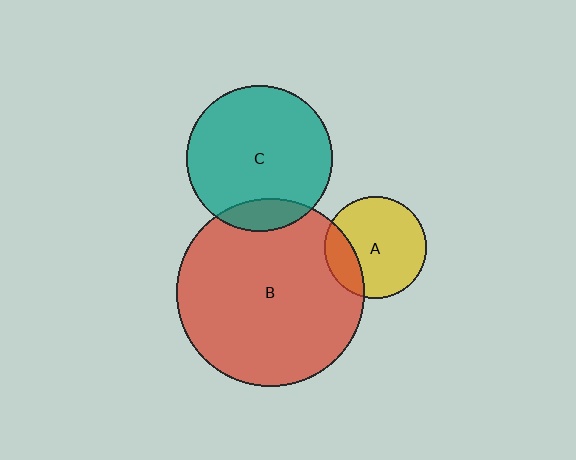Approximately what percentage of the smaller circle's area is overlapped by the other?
Approximately 15%.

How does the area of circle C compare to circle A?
Approximately 2.0 times.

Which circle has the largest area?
Circle B (red).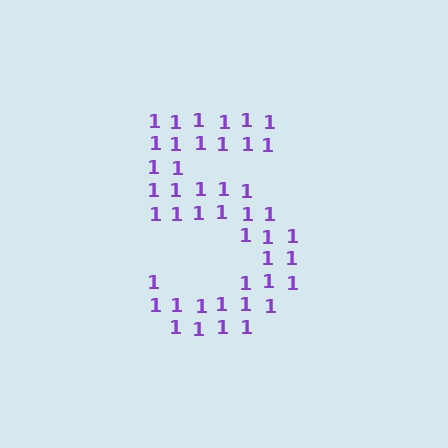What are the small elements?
The small elements are digit 1's.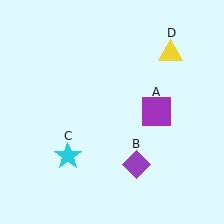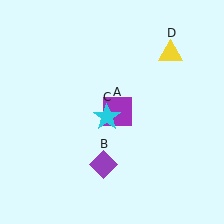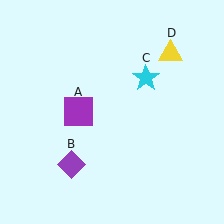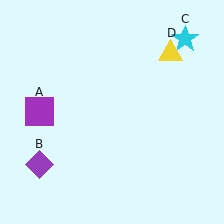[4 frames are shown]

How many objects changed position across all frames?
3 objects changed position: purple square (object A), purple diamond (object B), cyan star (object C).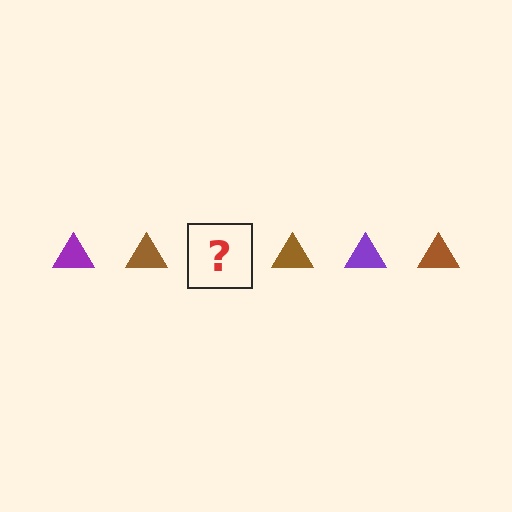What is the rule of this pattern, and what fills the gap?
The rule is that the pattern cycles through purple, brown triangles. The gap should be filled with a purple triangle.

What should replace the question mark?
The question mark should be replaced with a purple triangle.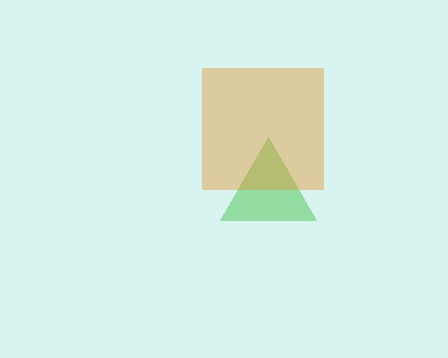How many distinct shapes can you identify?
There are 2 distinct shapes: a green triangle, an orange square.